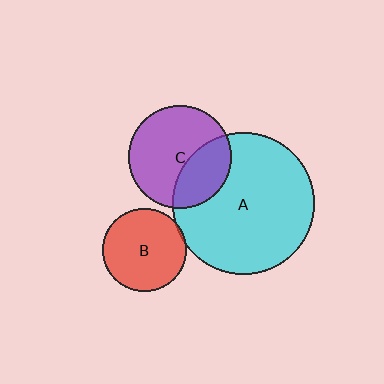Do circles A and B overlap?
Yes.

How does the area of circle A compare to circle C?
Approximately 1.9 times.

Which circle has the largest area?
Circle A (cyan).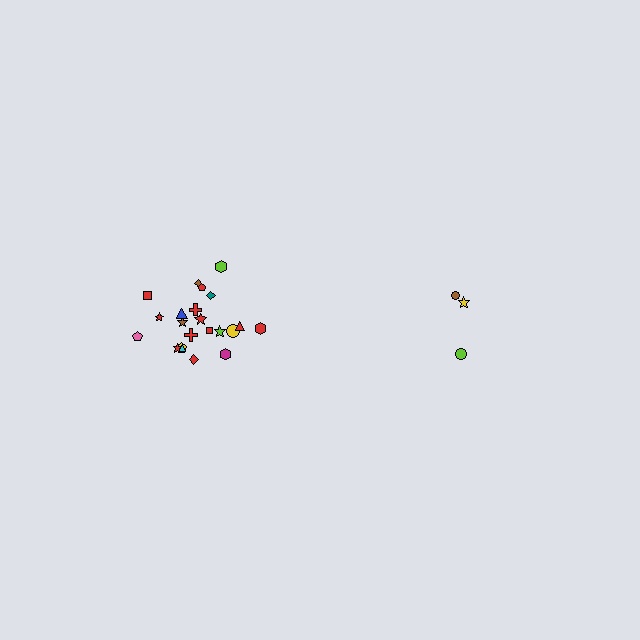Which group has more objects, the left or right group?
The left group.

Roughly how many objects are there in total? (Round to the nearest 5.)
Roughly 25 objects in total.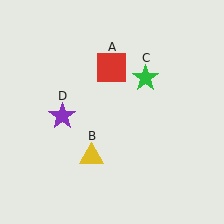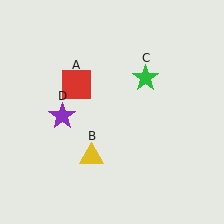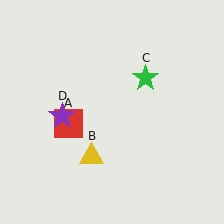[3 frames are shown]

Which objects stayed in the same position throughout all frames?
Yellow triangle (object B) and green star (object C) and purple star (object D) remained stationary.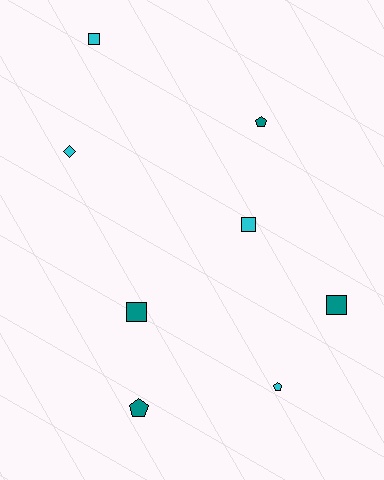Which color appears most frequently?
Teal, with 4 objects.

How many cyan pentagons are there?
There is 1 cyan pentagon.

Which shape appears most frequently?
Square, with 4 objects.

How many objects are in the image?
There are 8 objects.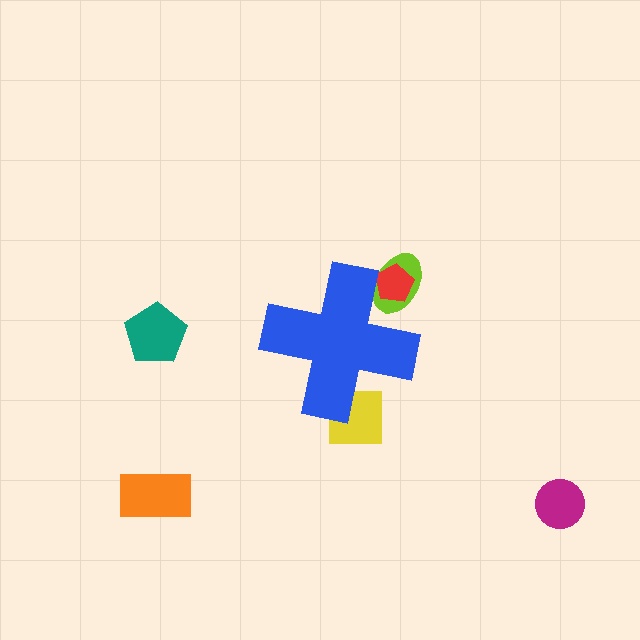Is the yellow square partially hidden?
Yes, the yellow square is partially hidden behind the blue cross.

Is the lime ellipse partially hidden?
Yes, the lime ellipse is partially hidden behind the blue cross.